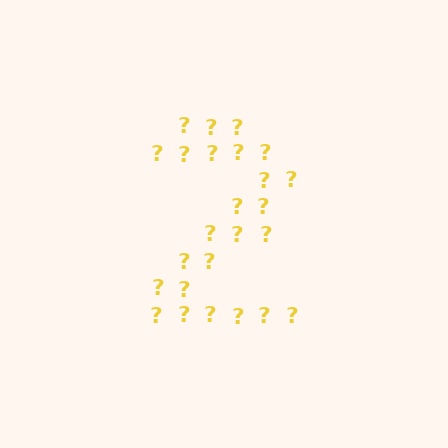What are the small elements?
The small elements are question marks.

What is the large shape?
The large shape is the digit 2.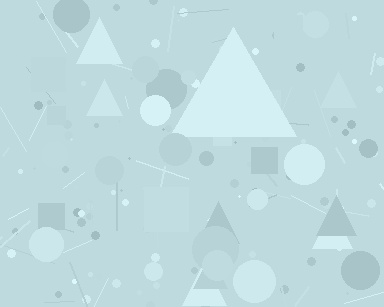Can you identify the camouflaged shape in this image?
The camouflaged shape is a triangle.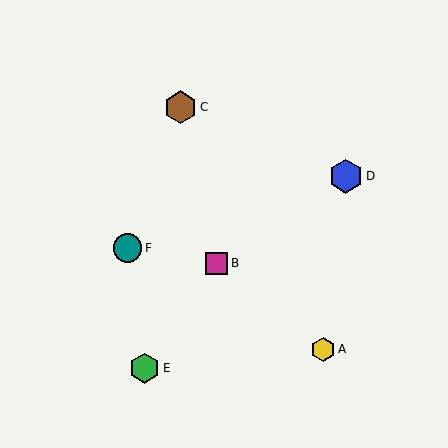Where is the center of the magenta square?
The center of the magenta square is at (217, 263).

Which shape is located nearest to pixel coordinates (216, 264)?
The magenta square (labeled B) at (217, 263) is nearest to that location.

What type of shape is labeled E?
Shape E is a green hexagon.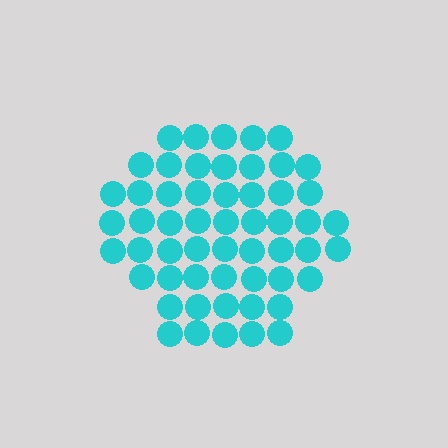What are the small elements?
The small elements are circles.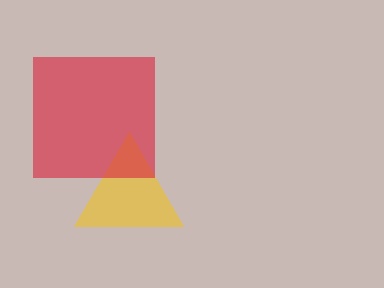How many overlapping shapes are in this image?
There are 2 overlapping shapes in the image.